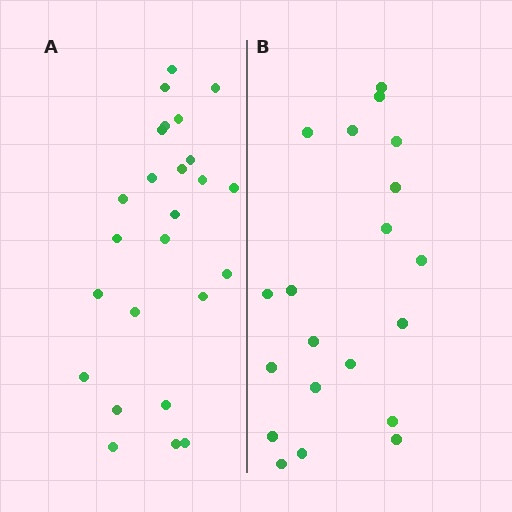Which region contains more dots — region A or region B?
Region A (the left region) has more dots.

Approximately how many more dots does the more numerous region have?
Region A has about 5 more dots than region B.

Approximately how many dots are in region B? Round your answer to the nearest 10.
About 20 dots.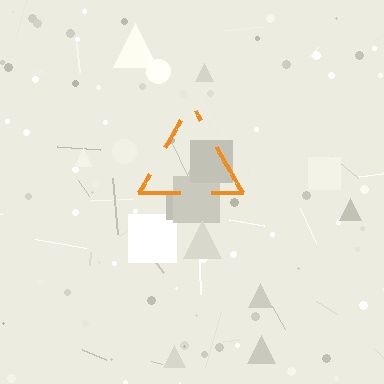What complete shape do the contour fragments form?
The contour fragments form a triangle.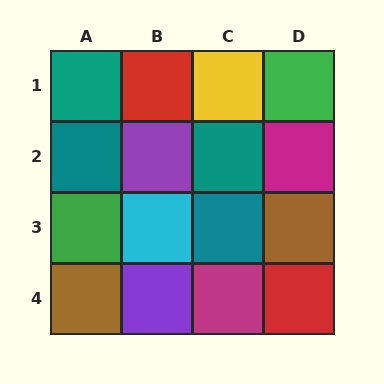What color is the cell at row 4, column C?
Magenta.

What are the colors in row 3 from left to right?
Green, cyan, teal, brown.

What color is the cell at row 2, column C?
Teal.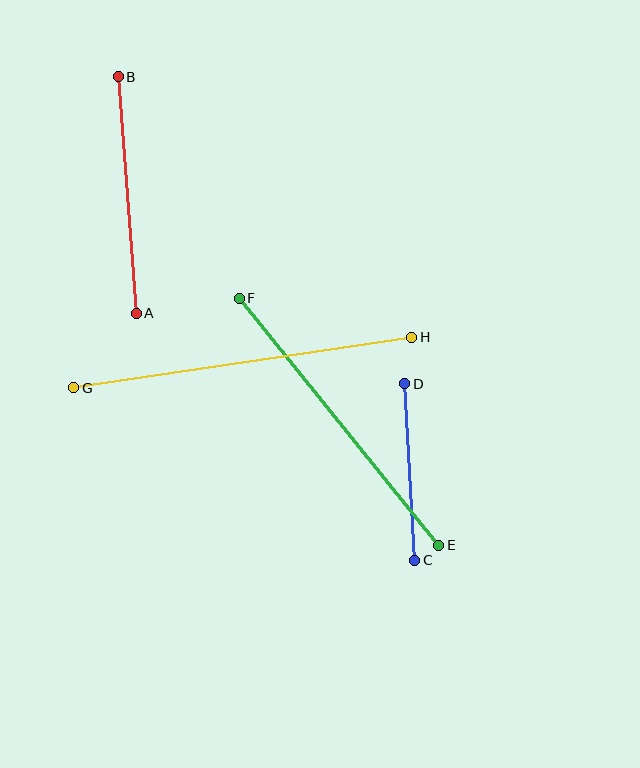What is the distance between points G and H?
The distance is approximately 342 pixels.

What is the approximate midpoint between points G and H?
The midpoint is at approximately (243, 363) pixels.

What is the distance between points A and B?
The distance is approximately 237 pixels.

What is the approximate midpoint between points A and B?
The midpoint is at approximately (127, 195) pixels.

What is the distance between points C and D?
The distance is approximately 177 pixels.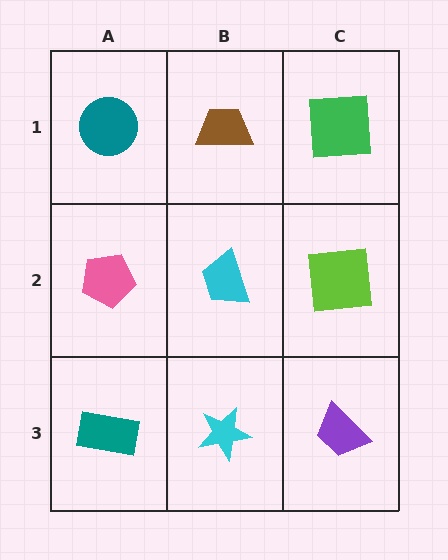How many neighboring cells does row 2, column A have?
3.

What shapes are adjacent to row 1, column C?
A lime square (row 2, column C), a brown trapezoid (row 1, column B).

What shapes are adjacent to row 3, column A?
A pink pentagon (row 2, column A), a cyan star (row 3, column B).